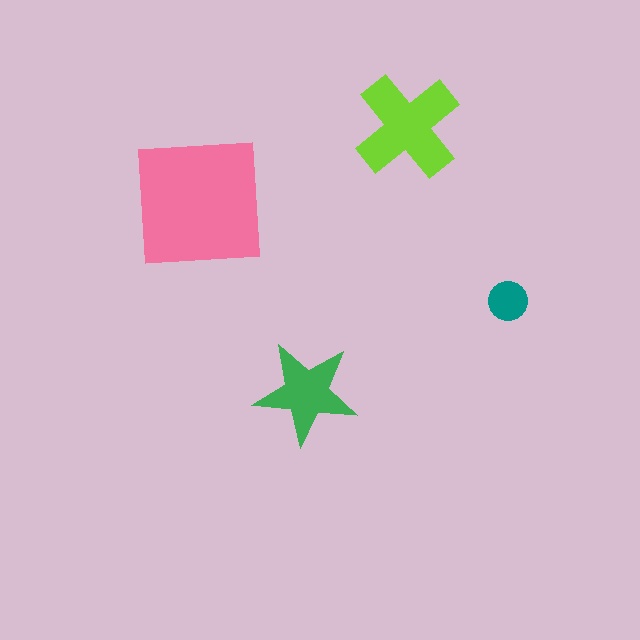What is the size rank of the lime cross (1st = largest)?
2nd.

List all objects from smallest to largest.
The teal circle, the green star, the lime cross, the pink square.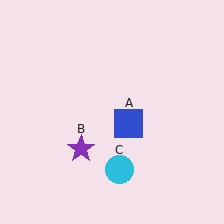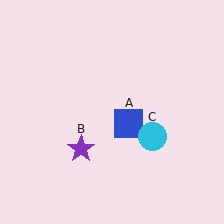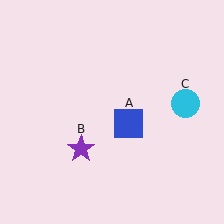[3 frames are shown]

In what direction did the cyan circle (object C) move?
The cyan circle (object C) moved up and to the right.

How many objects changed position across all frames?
1 object changed position: cyan circle (object C).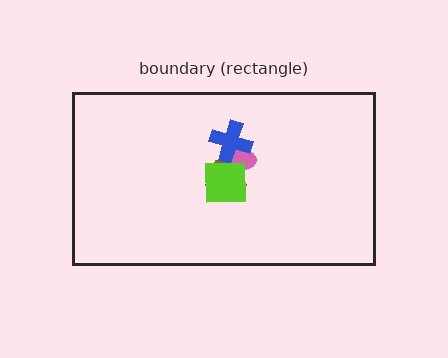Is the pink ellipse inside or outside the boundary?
Inside.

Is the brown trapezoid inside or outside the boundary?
Inside.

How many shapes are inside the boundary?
4 inside, 0 outside.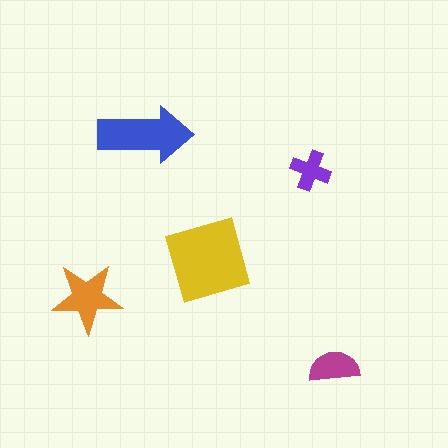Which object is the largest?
The yellow diamond.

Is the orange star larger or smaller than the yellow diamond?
Smaller.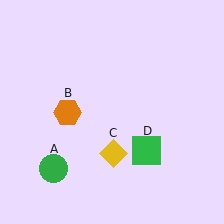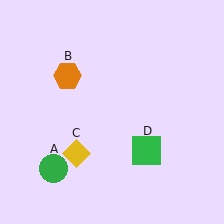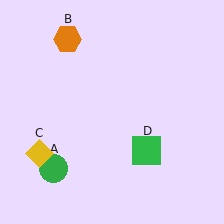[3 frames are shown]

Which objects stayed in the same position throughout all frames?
Green circle (object A) and green square (object D) remained stationary.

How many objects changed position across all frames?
2 objects changed position: orange hexagon (object B), yellow diamond (object C).